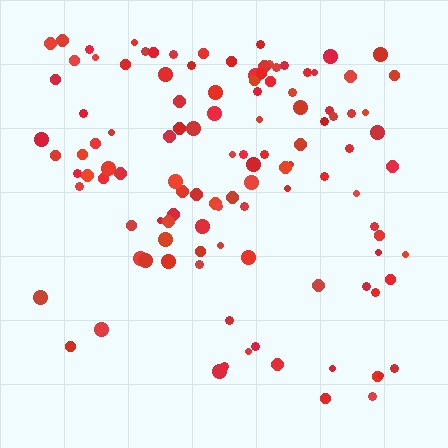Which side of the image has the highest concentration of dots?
The top.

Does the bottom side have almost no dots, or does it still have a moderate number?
Still a moderate number, just noticeably fewer than the top.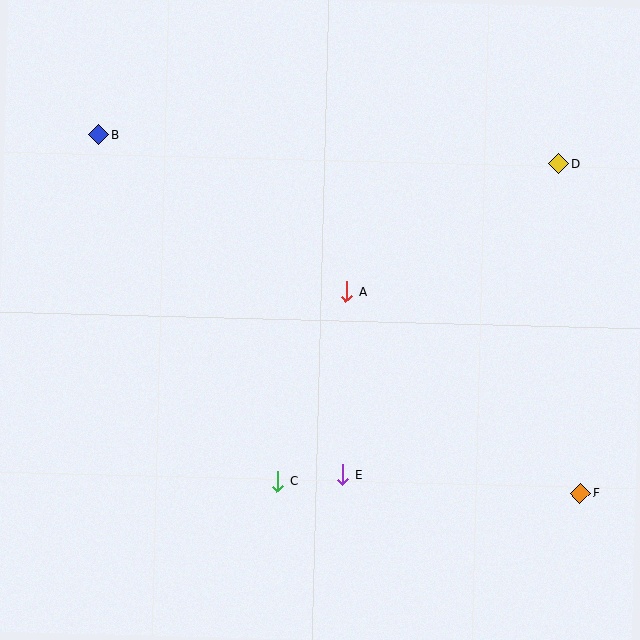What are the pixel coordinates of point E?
Point E is at (343, 475).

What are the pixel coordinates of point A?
Point A is at (347, 291).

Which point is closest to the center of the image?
Point A at (347, 291) is closest to the center.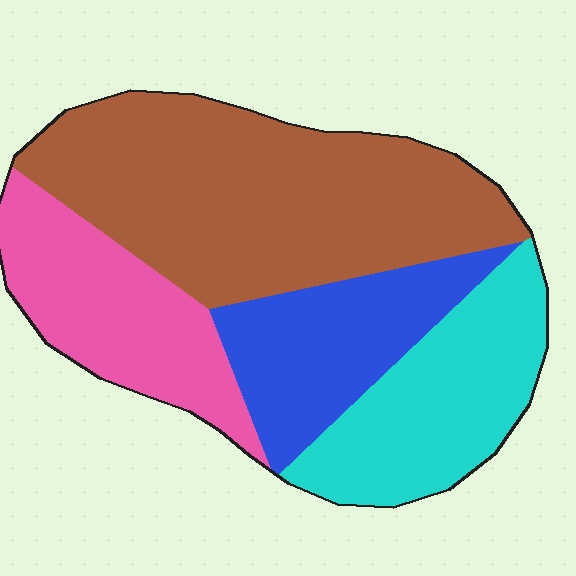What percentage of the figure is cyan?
Cyan takes up about one fifth (1/5) of the figure.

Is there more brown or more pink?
Brown.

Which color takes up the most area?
Brown, at roughly 40%.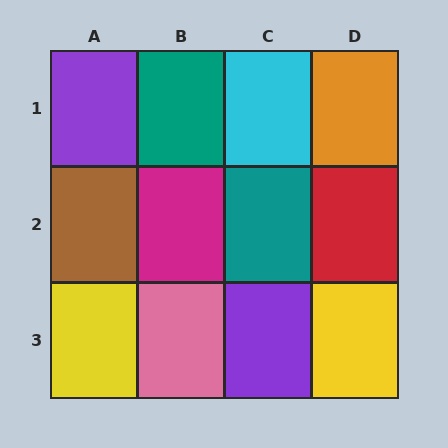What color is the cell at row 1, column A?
Purple.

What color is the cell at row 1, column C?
Cyan.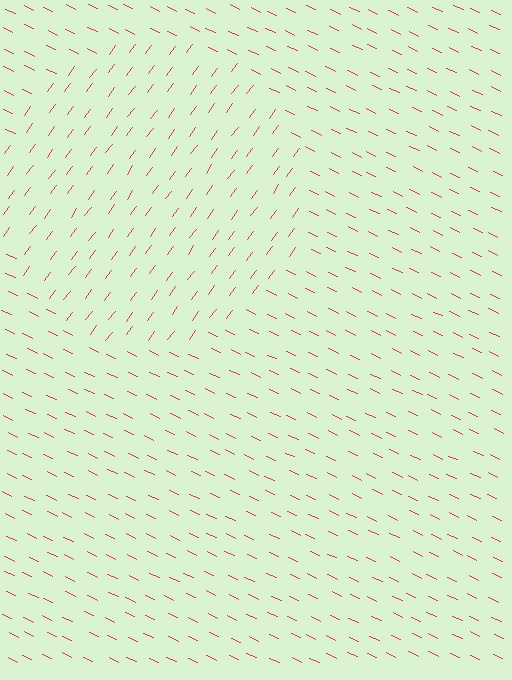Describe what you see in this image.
The image is filled with small red line segments. A circle region in the image has lines oriented differently from the surrounding lines, creating a visible texture boundary.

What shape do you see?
I see a circle.